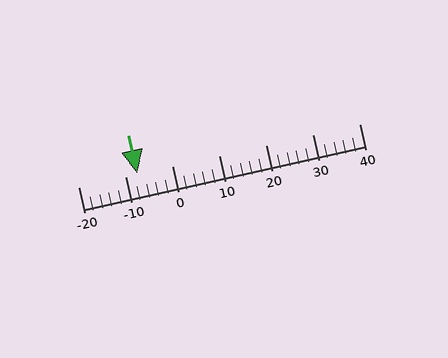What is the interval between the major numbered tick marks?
The major tick marks are spaced 10 units apart.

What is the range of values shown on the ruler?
The ruler shows values from -20 to 40.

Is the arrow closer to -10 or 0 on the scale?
The arrow is closer to -10.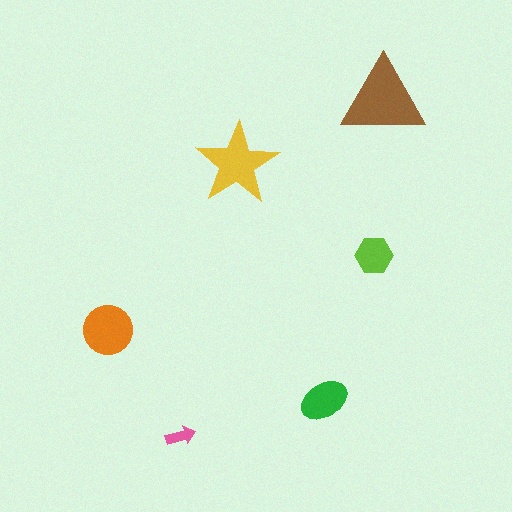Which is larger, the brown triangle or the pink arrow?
The brown triangle.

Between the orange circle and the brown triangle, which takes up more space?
The brown triangle.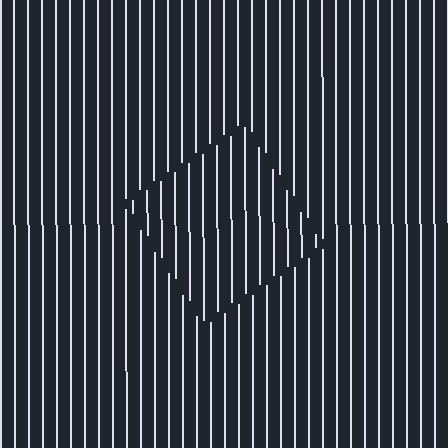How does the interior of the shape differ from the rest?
The interior of the shape contains the same grating, shifted by half a period — the contour is defined by the phase discontinuity where line-ends from the inner and outer gratings abut.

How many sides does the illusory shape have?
4 sides — the line-ends trace a square.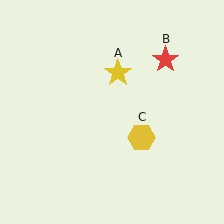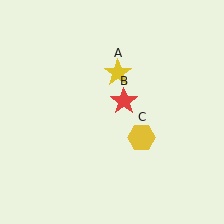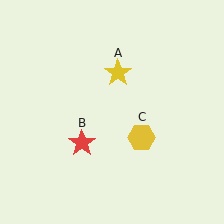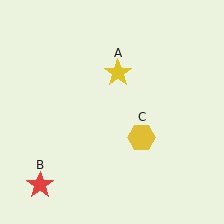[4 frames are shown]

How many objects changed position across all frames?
1 object changed position: red star (object B).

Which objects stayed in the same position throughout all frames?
Yellow star (object A) and yellow hexagon (object C) remained stationary.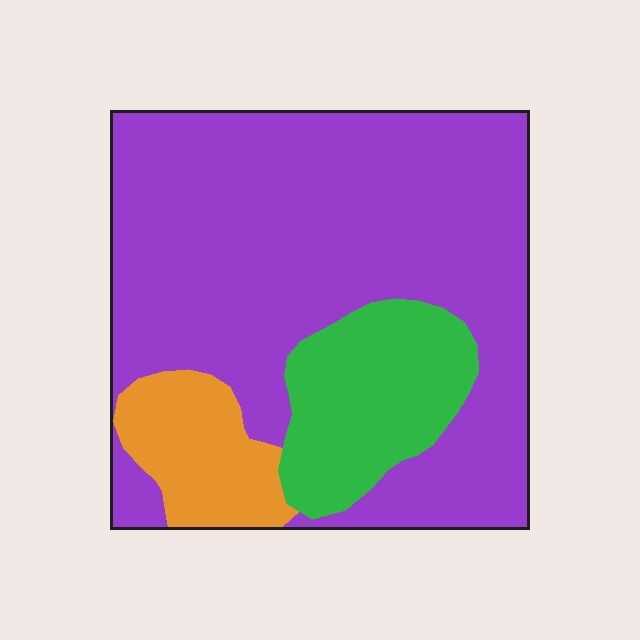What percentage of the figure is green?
Green takes up about one sixth (1/6) of the figure.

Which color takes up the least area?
Orange, at roughly 10%.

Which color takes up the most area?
Purple, at roughly 70%.